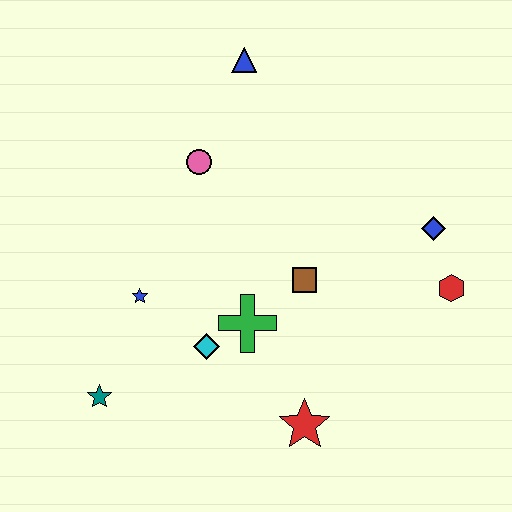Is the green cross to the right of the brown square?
No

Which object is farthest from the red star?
The blue triangle is farthest from the red star.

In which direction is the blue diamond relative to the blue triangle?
The blue diamond is to the right of the blue triangle.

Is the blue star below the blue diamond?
Yes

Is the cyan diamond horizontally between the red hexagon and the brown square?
No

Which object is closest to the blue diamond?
The red hexagon is closest to the blue diamond.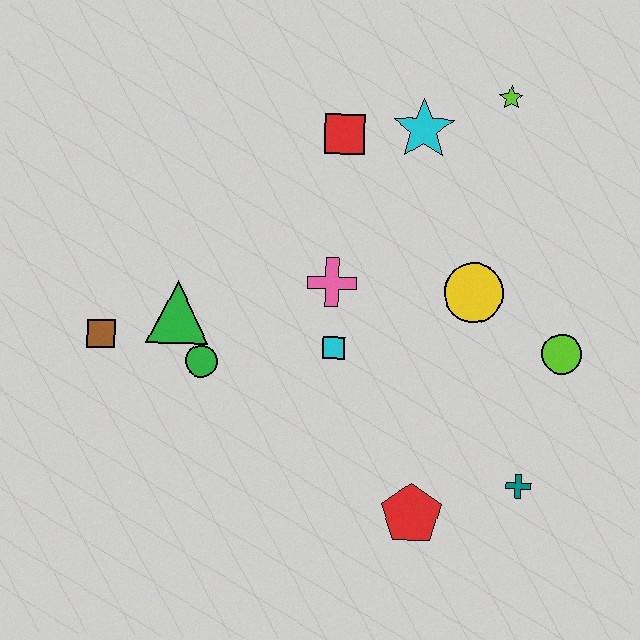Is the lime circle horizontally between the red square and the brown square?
No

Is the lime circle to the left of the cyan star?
No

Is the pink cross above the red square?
No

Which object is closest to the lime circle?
The yellow circle is closest to the lime circle.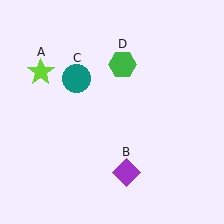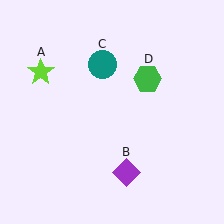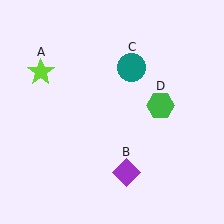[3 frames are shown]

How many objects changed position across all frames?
2 objects changed position: teal circle (object C), green hexagon (object D).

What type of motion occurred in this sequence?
The teal circle (object C), green hexagon (object D) rotated clockwise around the center of the scene.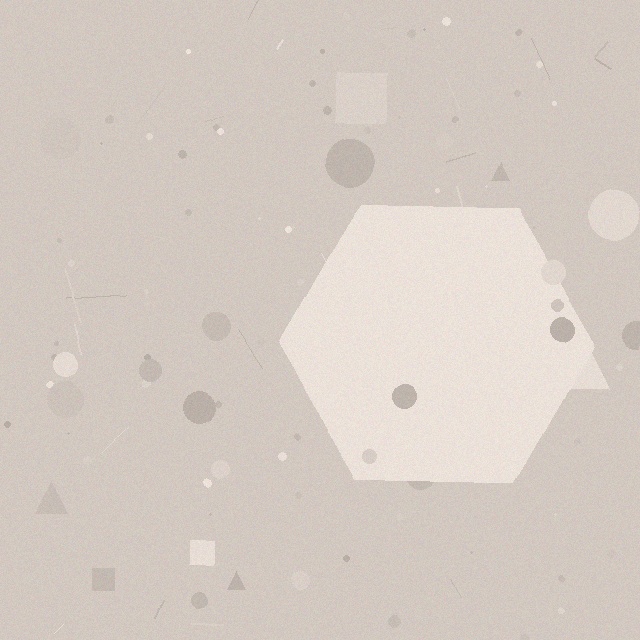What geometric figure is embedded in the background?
A hexagon is embedded in the background.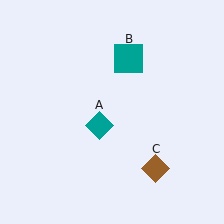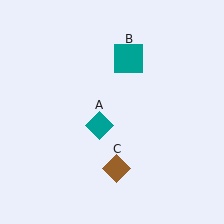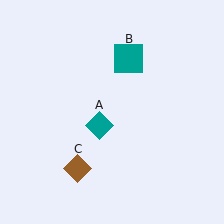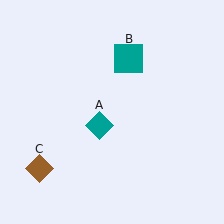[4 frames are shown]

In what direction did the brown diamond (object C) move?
The brown diamond (object C) moved left.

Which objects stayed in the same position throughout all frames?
Teal diamond (object A) and teal square (object B) remained stationary.